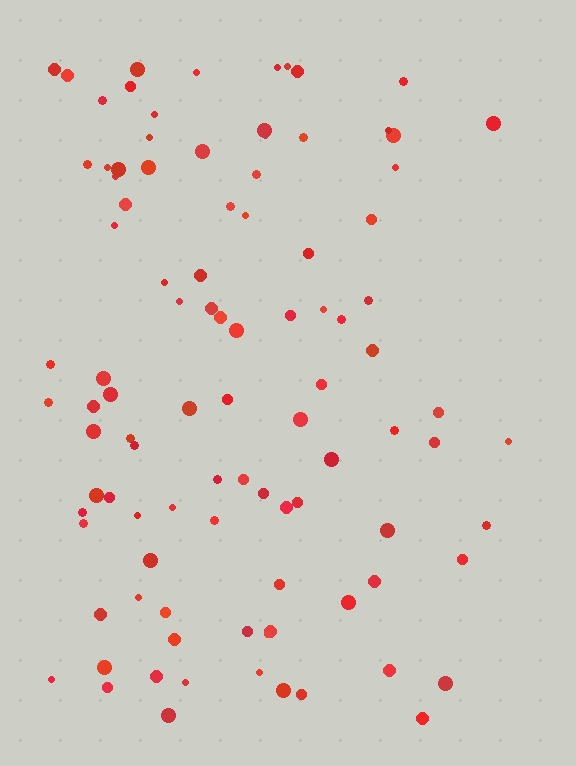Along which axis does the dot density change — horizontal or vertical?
Horizontal.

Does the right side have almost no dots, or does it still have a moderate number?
Still a moderate number, just noticeably fewer than the left.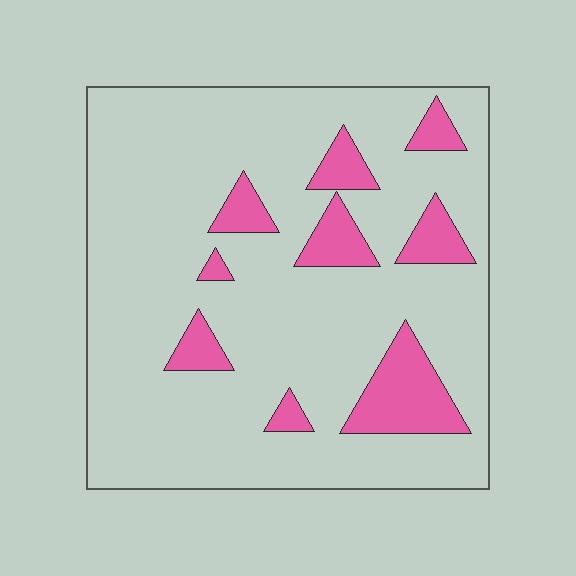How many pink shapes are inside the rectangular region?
9.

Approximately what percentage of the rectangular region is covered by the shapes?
Approximately 15%.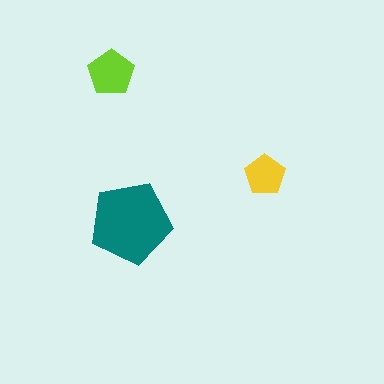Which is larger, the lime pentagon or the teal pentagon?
The teal one.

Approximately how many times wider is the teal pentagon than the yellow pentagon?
About 2 times wider.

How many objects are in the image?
There are 3 objects in the image.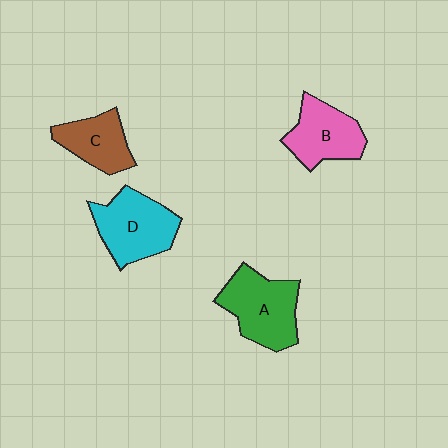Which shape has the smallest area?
Shape C (brown).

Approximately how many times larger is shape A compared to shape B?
Approximately 1.2 times.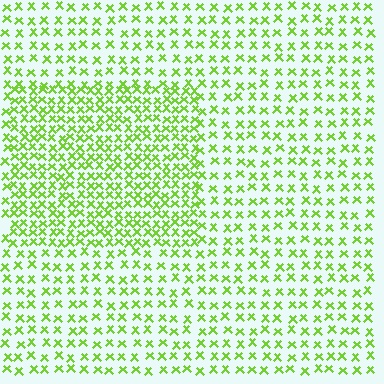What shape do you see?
I see a rectangle.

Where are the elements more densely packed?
The elements are more densely packed inside the rectangle boundary.